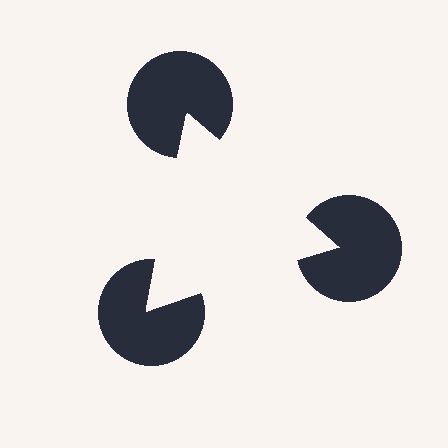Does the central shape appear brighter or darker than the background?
It typically appears slightly brighter than the background, even though no actual brightness change is drawn.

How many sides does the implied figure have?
3 sides.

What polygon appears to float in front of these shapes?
An illusory triangle — its edges are inferred from the aligned wedge cuts in the pac-man discs, not physically drawn.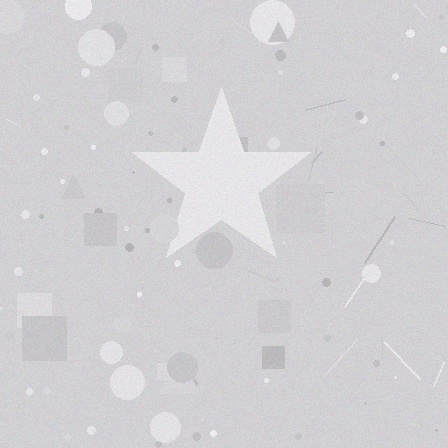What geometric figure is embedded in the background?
A star is embedded in the background.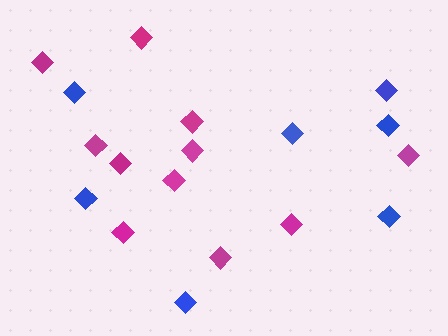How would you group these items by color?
There are 2 groups: one group of magenta diamonds (11) and one group of blue diamonds (7).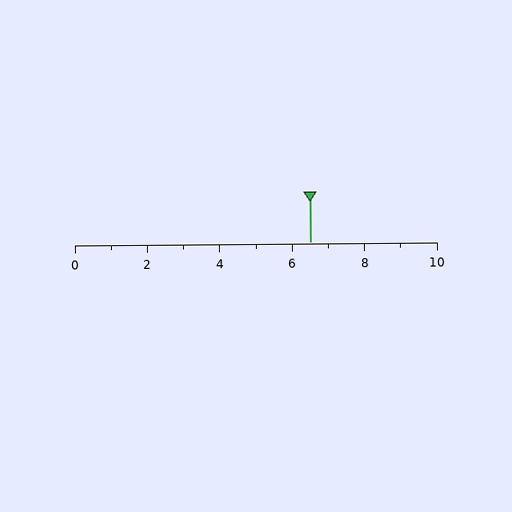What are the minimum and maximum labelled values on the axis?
The axis runs from 0 to 10.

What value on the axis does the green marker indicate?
The marker indicates approximately 6.5.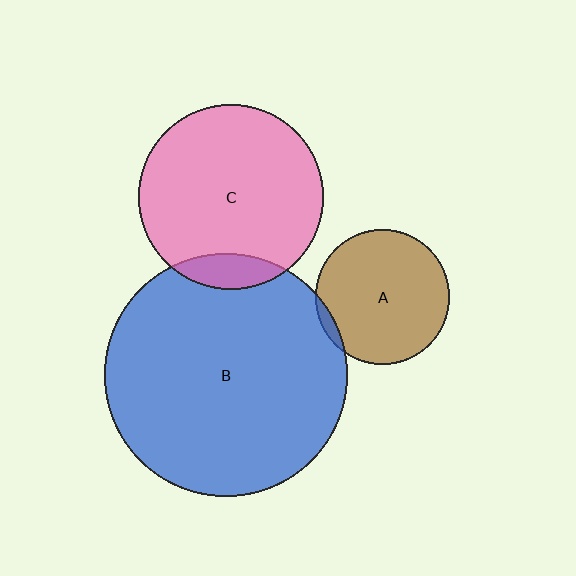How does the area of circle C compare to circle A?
Approximately 1.9 times.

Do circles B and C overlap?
Yes.